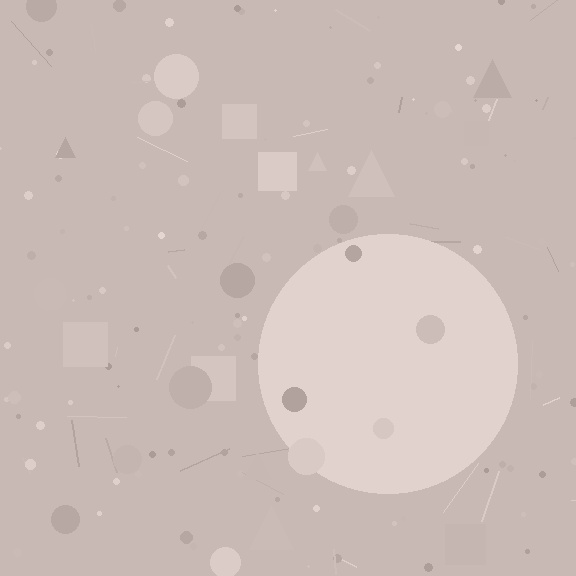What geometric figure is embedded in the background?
A circle is embedded in the background.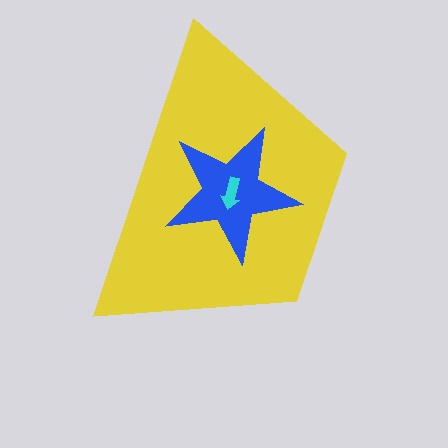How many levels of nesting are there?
3.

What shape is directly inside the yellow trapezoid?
The blue star.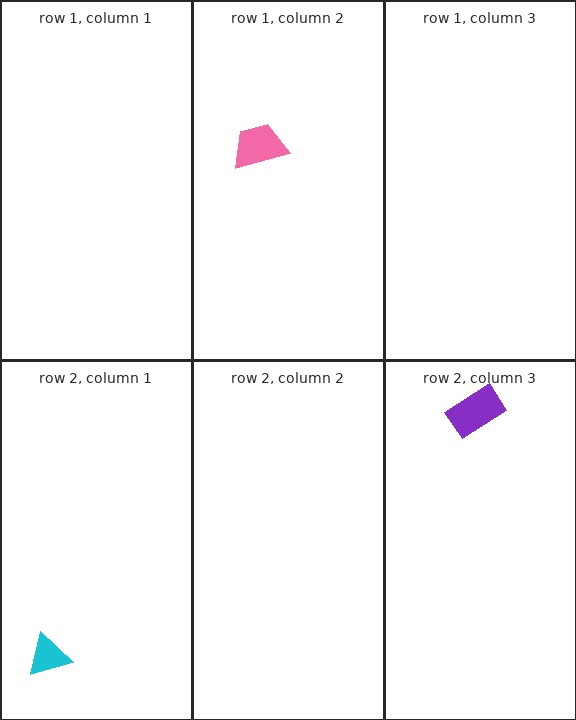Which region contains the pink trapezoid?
The row 1, column 2 region.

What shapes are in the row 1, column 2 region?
The pink trapezoid.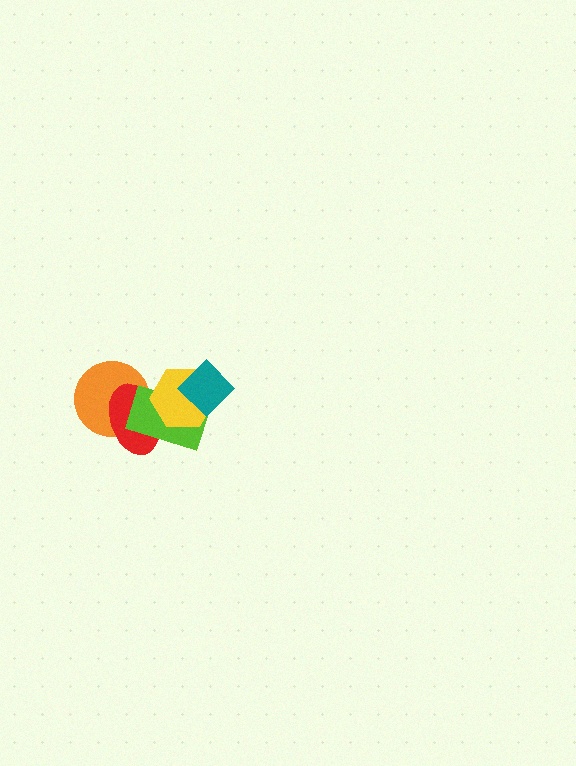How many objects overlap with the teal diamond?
2 objects overlap with the teal diamond.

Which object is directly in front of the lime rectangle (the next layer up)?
The yellow hexagon is directly in front of the lime rectangle.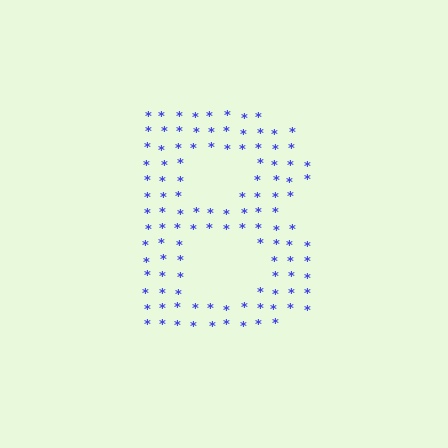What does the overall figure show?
The overall figure shows the letter B.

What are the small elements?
The small elements are asterisks.